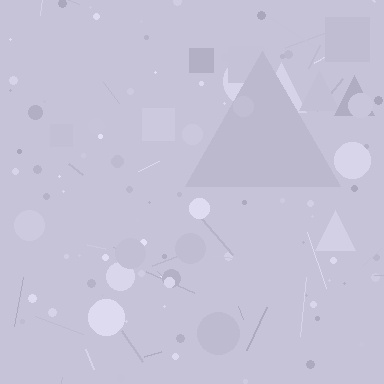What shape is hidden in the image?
A triangle is hidden in the image.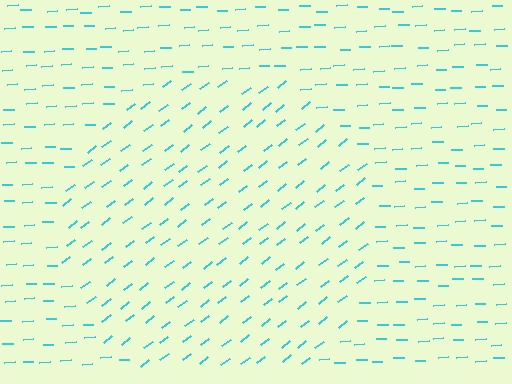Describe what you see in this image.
The image is filled with small cyan line segments. A circle region in the image has lines oriented differently from the surrounding lines, creating a visible texture boundary.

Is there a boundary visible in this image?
Yes, there is a texture boundary formed by a change in line orientation.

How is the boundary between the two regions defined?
The boundary is defined purely by a change in line orientation (approximately 35 degrees difference). All lines are the same color and thickness.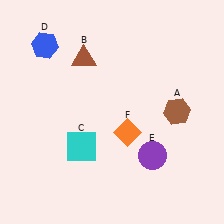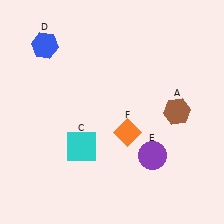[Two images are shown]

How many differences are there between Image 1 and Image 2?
There is 1 difference between the two images.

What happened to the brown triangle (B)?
The brown triangle (B) was removed in Image 2. It was in the top-left area of Image 1.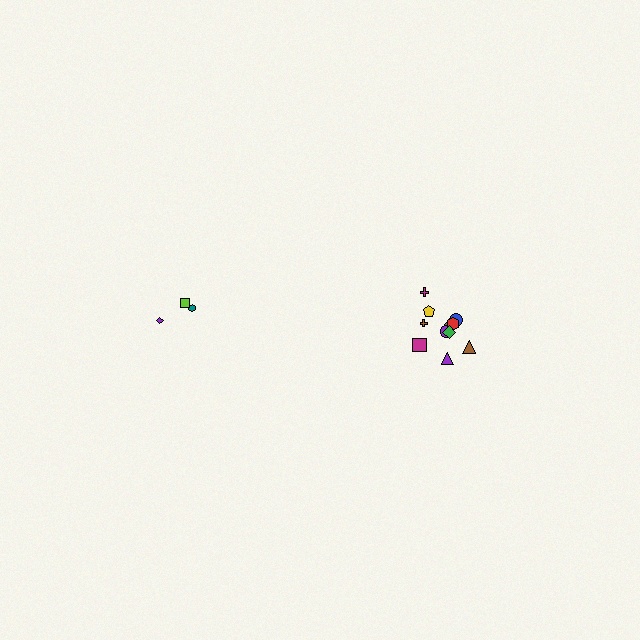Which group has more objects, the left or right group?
The right group.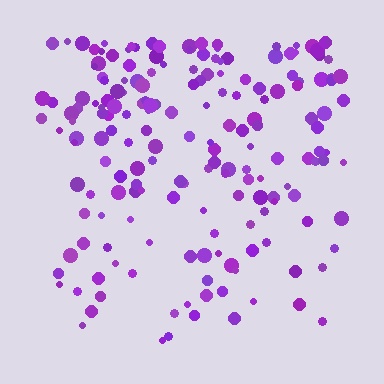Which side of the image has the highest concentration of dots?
The top.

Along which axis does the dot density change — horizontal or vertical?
Vertical.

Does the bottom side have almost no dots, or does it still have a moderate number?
Still a moderate number, just noticeably fewer than the top.